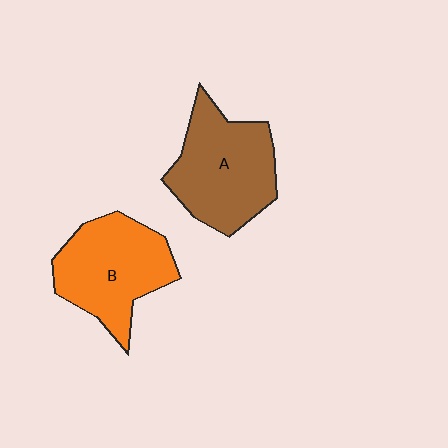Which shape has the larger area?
Shape A (brown).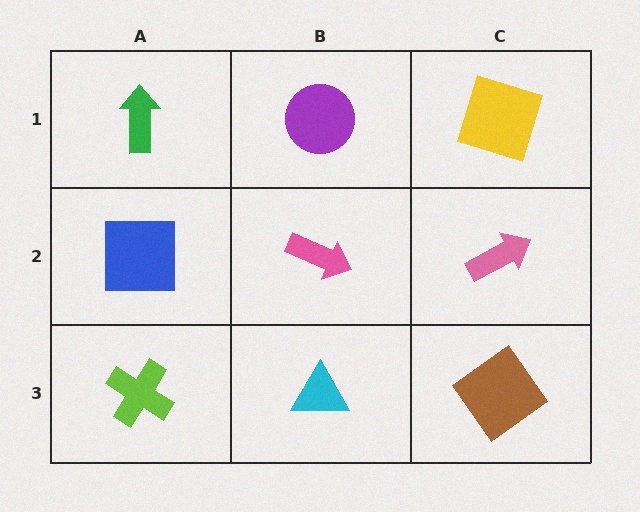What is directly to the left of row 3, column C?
A cyan triangle.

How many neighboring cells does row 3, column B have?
3.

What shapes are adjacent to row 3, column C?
A pink arrow (row 2, column C), a cyan triangle (row 3, column B).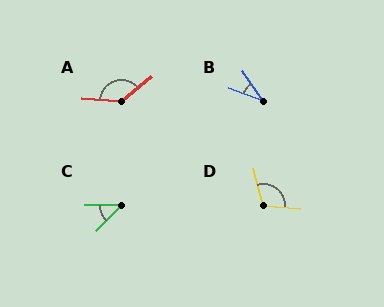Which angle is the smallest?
B, at approximately 34 degrees.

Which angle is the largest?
A, at approximately 136 degrees.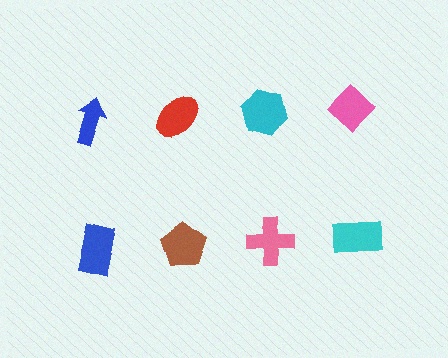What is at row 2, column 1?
A blue rectangle.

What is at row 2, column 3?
A pink cross.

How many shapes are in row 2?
4 shapes.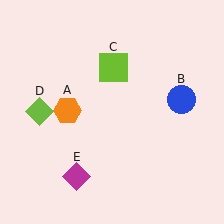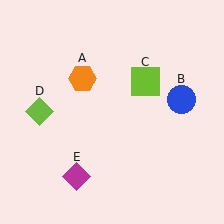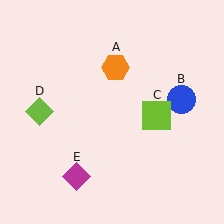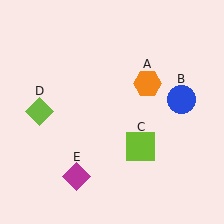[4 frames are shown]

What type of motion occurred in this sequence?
The orange hexagon (object A), lime square (object C) rotated clockwise around the center of the scene.